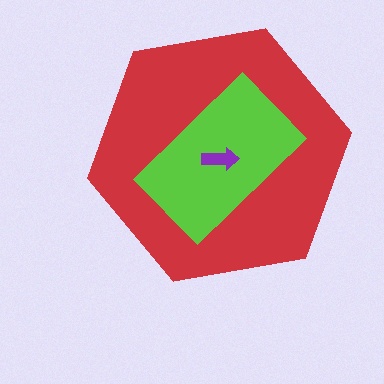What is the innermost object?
The purple arrow.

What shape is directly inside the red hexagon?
The lime rectangle.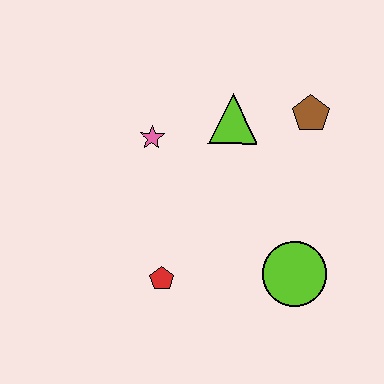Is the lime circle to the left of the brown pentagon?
Yes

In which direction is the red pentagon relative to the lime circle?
The red pentagon is to the left of the lime circle.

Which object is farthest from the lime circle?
The pink star is farthest from the lime circle.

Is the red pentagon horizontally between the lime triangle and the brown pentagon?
No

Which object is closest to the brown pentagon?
The lime triangle is closest to the brown pentagon.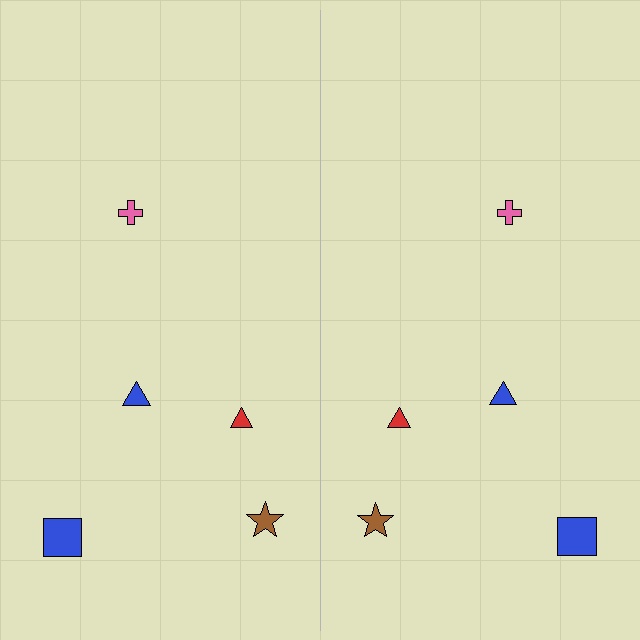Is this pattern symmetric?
Yes, this pattern has bilateral (reflection) symmetry.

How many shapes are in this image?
There are 10 shapes in this image.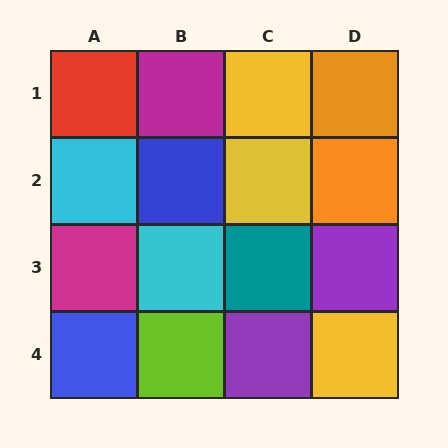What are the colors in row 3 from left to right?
Magenta, cyan, teal, purple.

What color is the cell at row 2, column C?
Yellow.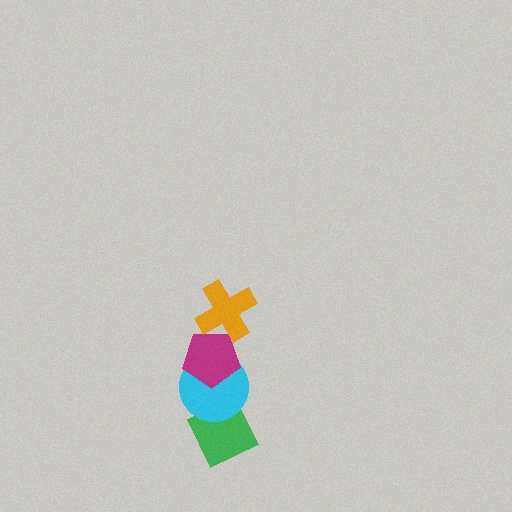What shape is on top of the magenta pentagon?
The orange cross is on top of the magenta pentagon.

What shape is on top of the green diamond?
The cyan circle is on top of the green diamond.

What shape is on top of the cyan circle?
The magenta pentagon is on top of the cyan circle.